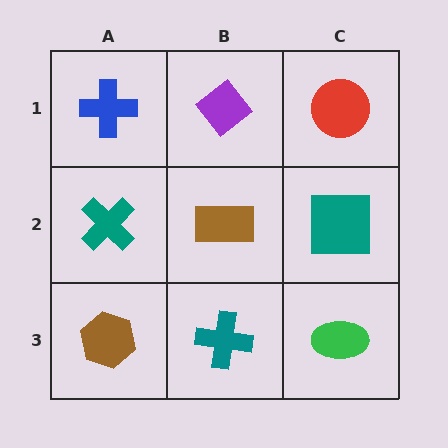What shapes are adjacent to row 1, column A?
A teal cross (row 2, column A), a purple diamond (row 1, column B).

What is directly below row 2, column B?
A teal cross.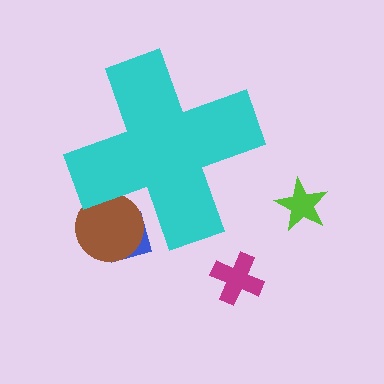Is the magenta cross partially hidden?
No, the magenta cross is fully visible.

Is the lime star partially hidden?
No, the lime star is fully visible.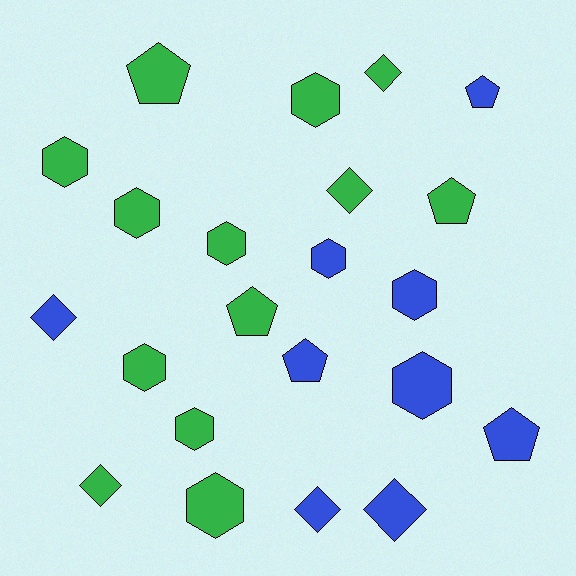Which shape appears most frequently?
Hexagon, with 10 objects.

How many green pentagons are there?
There are 3 green pentagons.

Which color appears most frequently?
Green, with 13 objects.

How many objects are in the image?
There are 22 objects.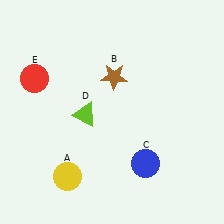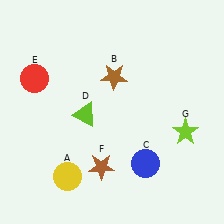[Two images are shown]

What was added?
A brown star (F), a lime star (G) were added in Image 2.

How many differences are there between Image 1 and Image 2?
There are 2 differences between the two images.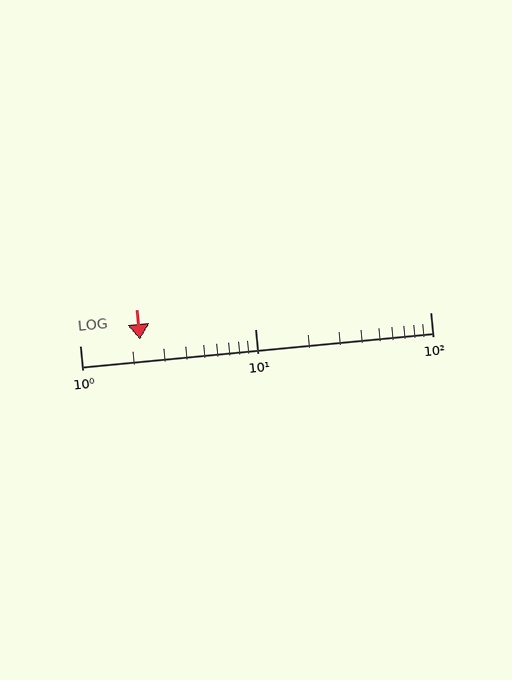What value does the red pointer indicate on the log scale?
The pointer indicates approximately 2.2.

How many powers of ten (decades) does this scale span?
The scale spans 2 decades, from 1 to 100.